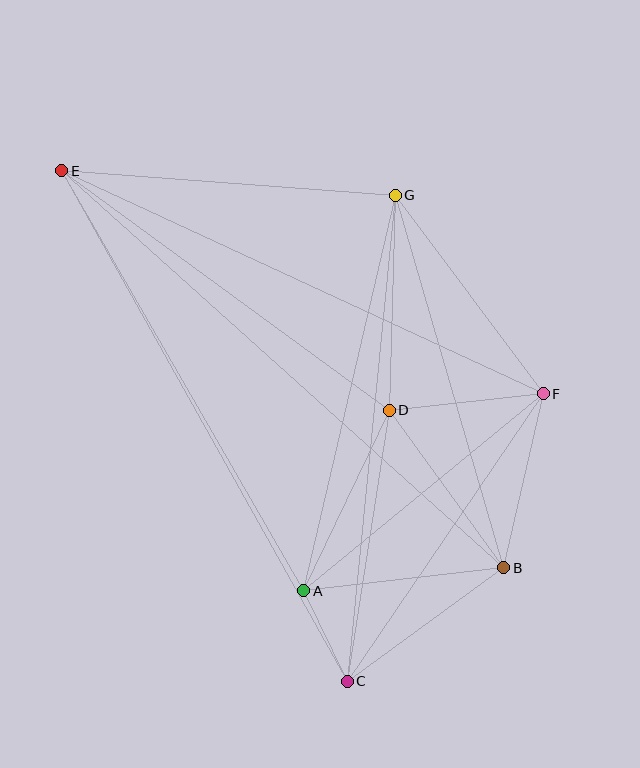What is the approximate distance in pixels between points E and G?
The distance between E and G is approximately 335 pixels.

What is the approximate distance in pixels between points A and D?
The distance between A and D is approximately 200 pixels.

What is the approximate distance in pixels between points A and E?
The distance between A and E is approximately 485 pixels.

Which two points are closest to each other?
Points A and C are closest to each other.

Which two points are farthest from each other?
Points B and E are farthest from each other.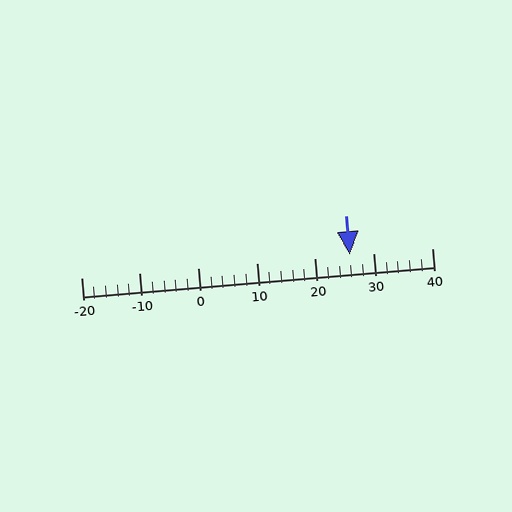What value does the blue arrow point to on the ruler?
The blue arrow points to approximately 26.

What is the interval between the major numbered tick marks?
The major tick marks are spaced 10 units apart.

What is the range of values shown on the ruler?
The ruler shows values from -20 to 40.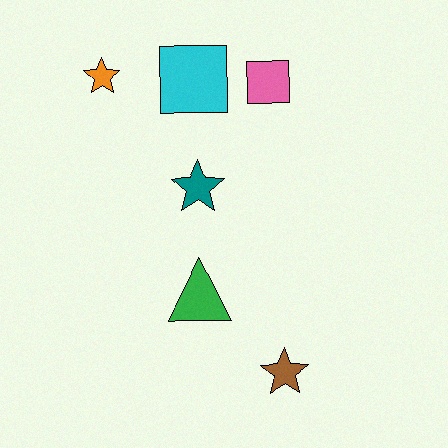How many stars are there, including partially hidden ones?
There are 3 stars.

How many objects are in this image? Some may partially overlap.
There are 6 objects.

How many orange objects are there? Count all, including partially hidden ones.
There is 1 orange object.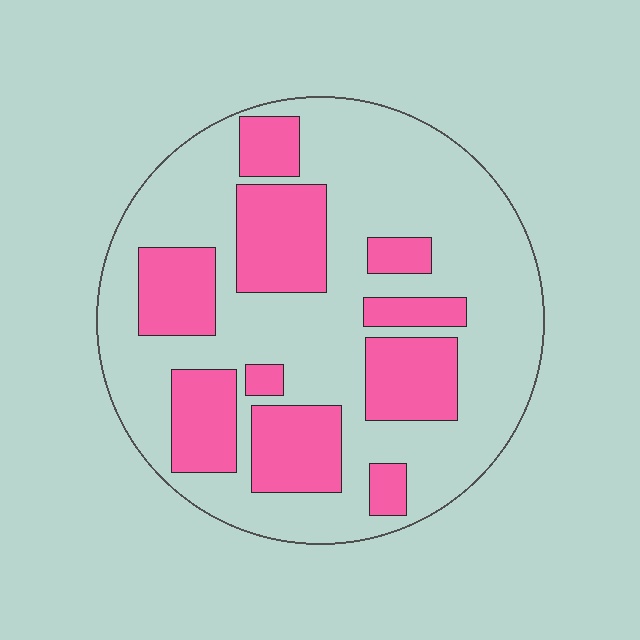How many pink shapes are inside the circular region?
10.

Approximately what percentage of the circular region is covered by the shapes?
Approximately 35%.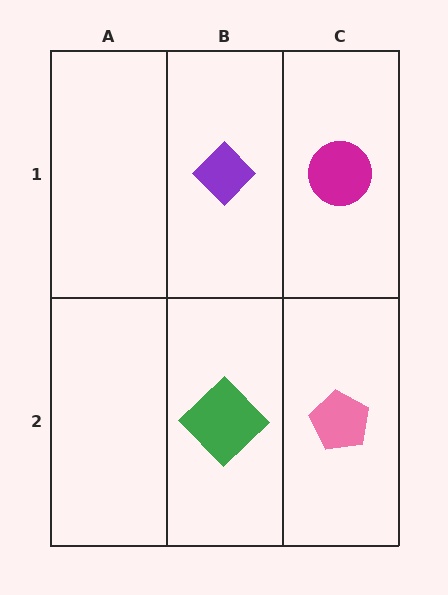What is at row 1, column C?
A magenta circle.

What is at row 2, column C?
A pink pentagon.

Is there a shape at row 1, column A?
No, that cell is empty.